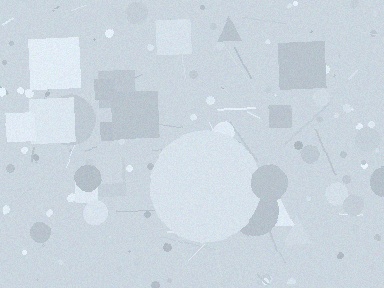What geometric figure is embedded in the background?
A circle is embedded in the background.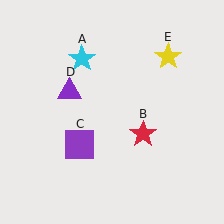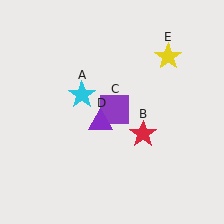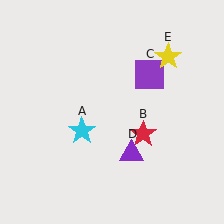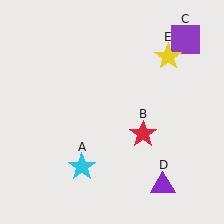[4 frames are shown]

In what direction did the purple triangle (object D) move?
The purple triangle (object D) moved down and to the right.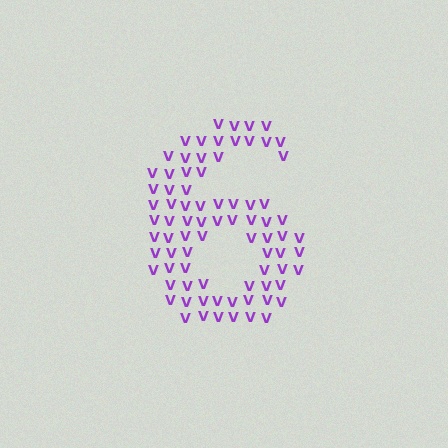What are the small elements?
The small elements are letter V's.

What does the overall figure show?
The overall figure shows the digit 6.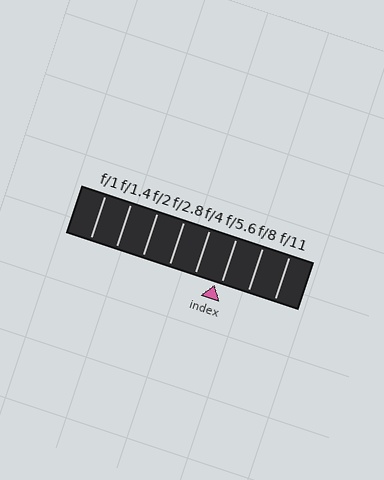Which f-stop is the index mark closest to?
The index mark is closest to f/5.6.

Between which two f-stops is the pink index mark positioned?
The index mark is between f/4 and f/5.6.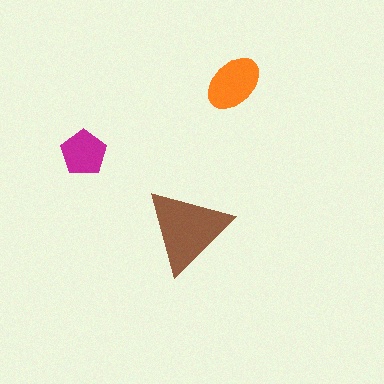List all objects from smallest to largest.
The magenta pentagon, the orange ellipse, the brown triangle.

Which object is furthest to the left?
The magenta pentagon is leftmost.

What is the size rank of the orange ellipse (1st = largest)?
2nd.